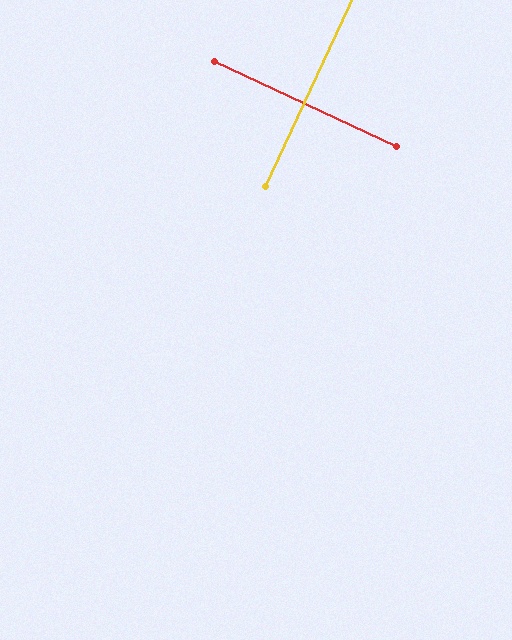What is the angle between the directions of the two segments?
Approximately 90 degrees.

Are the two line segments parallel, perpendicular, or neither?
Perpendicular — they meet at approximately 90°.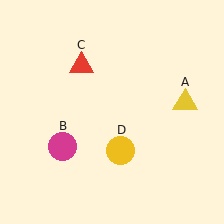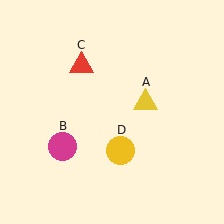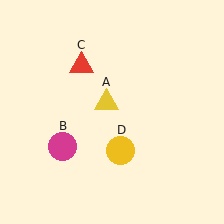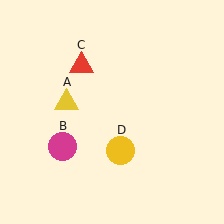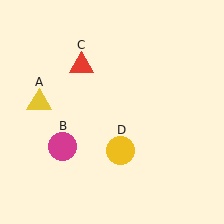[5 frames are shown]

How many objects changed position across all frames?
1 object changed position: yellow triangle (object A).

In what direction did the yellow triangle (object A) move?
The yellow triangle (object A) moved left.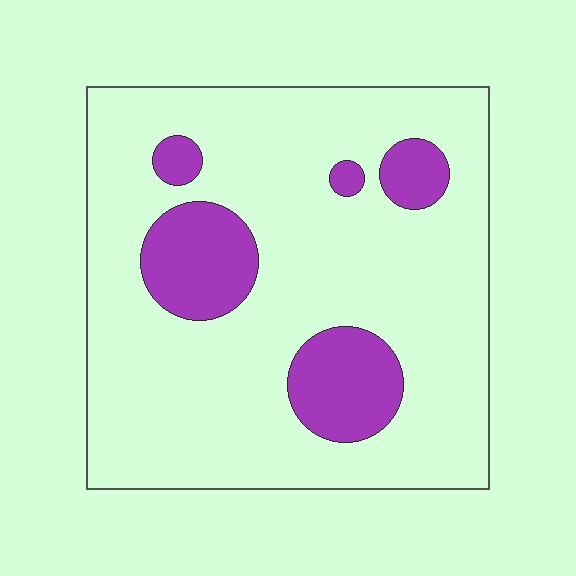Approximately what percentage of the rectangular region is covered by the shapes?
Approximately 20%.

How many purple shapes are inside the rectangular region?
5.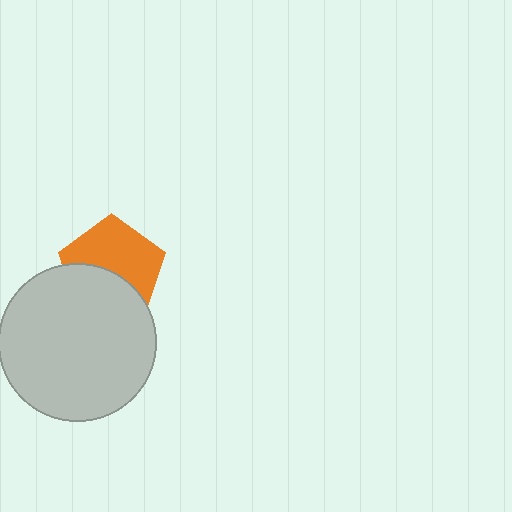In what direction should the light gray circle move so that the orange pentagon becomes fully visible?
The light gray circle should move down. That is the shortest direction to clear the overlap and leave the orange pentagon fully visible.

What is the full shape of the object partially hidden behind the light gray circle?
The partially hidden object is an orange pentagon.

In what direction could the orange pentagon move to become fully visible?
The orange pentagon could move up. That would shift it out from behind the light gray circle entirely.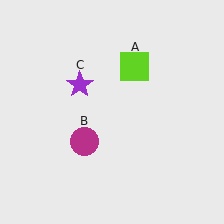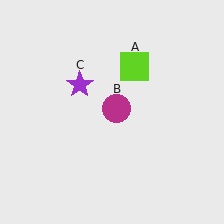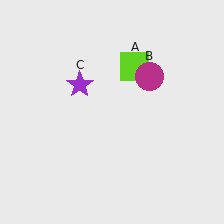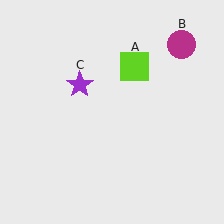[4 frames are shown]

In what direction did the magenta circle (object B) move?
The magenta circle (object B) moved up and to the right.